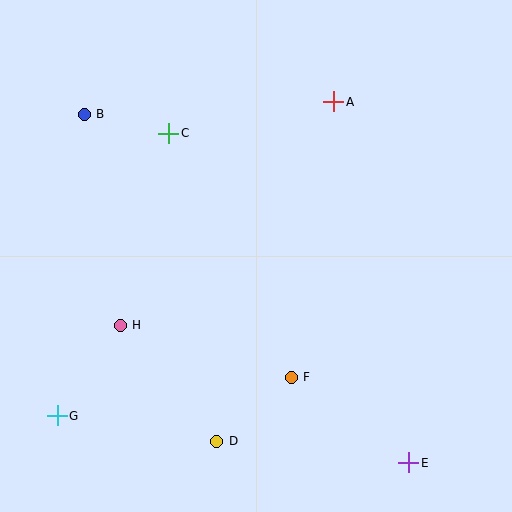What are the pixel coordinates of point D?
Point D is at (217, 441).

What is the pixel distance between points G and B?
The distance between G and B is 303 pixels.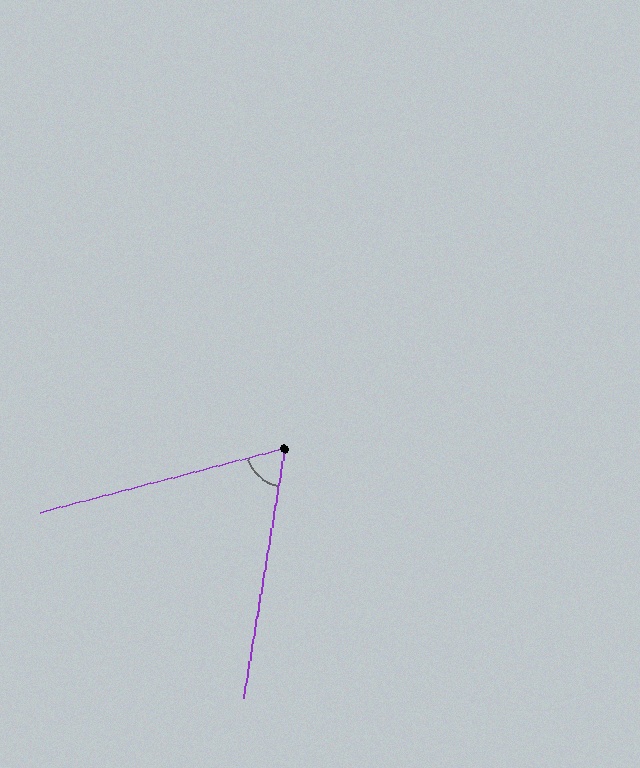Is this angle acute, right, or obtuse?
It is acute.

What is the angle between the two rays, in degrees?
Approximately 66 degrees.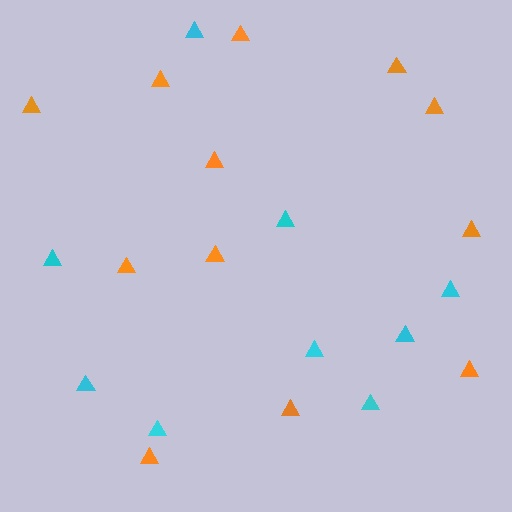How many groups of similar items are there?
There are 2 groups: one group of orange triangles (12) and one group of cyan triangles (9).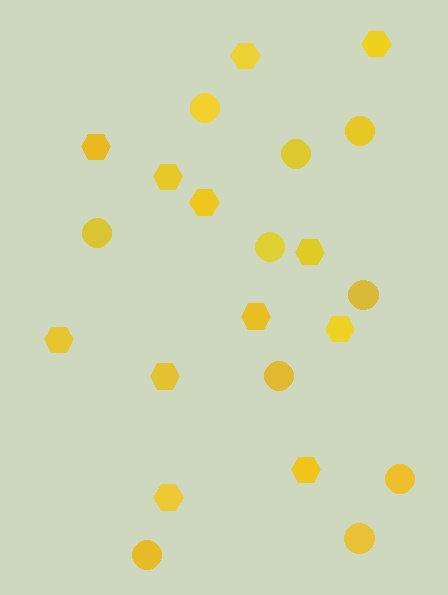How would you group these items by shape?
There are 2 groups: one group of hexagons (12) and one group of circles (10).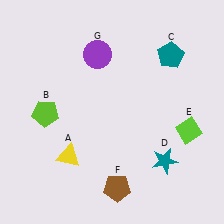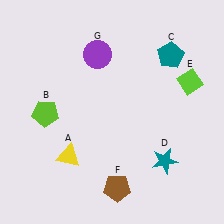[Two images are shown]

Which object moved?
The lime diamond (E) moved up.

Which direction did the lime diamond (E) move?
The lime diamond (E) moved up.